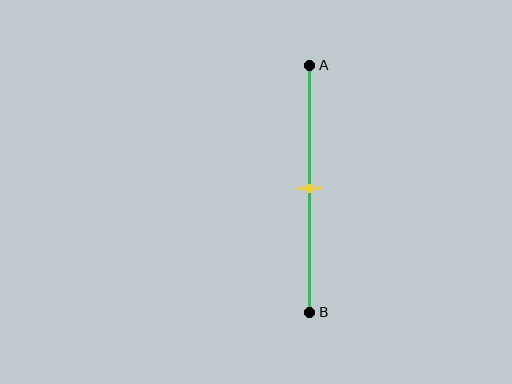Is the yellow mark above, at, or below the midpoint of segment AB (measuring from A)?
The yellow mark is approximately at the midpoint of segment AB.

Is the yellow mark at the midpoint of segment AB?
Yes, the mark is approximately at the midpoint.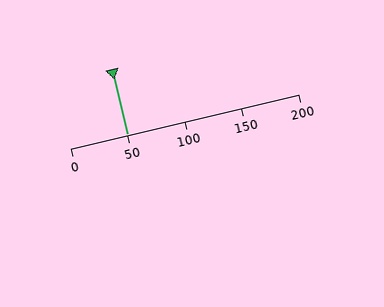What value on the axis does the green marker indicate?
The marker indicates approximately 50.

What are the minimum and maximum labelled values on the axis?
The axis runs from 0 to 200.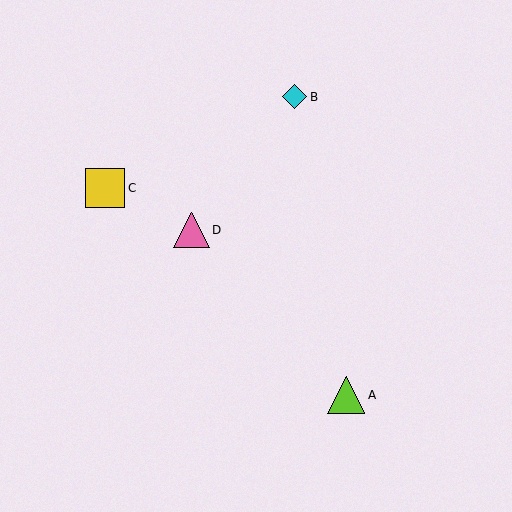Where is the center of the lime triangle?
The center of the lime triangle is at (346, 395).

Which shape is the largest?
The yellow square (labeled C) is the largest.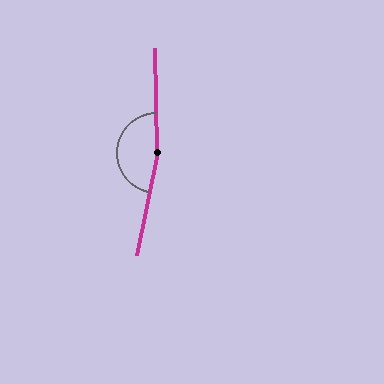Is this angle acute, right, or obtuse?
It is obtuse.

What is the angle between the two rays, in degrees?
Approximately 167 degrees.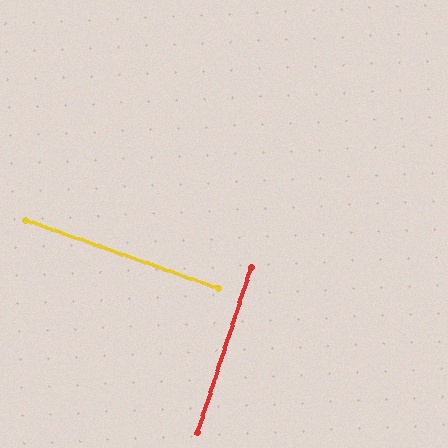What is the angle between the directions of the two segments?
Approximately 88 degrees.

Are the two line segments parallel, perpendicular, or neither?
Perpendicular — they meet at approximately 88°.